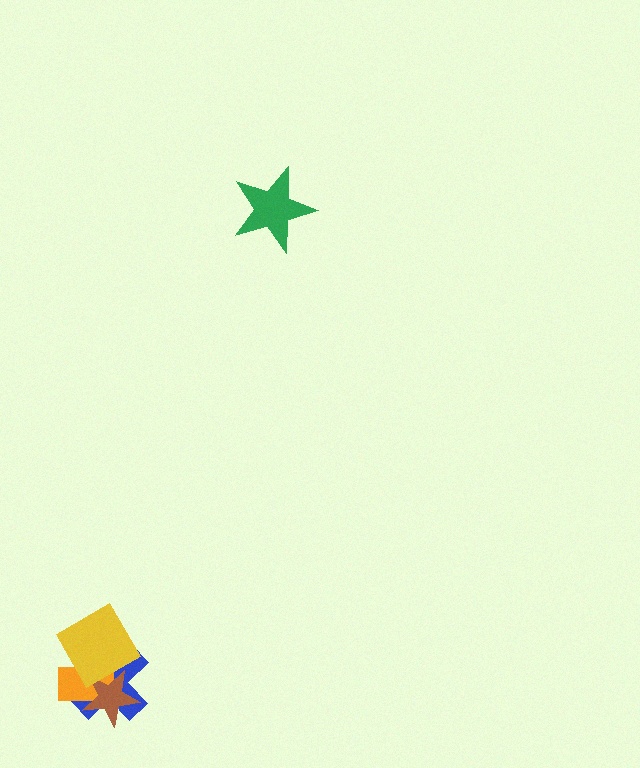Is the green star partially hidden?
No, no other shape covers it.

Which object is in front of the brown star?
The yellow diamond is in front of the brown star.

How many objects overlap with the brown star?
3 objects overlap with the brown star.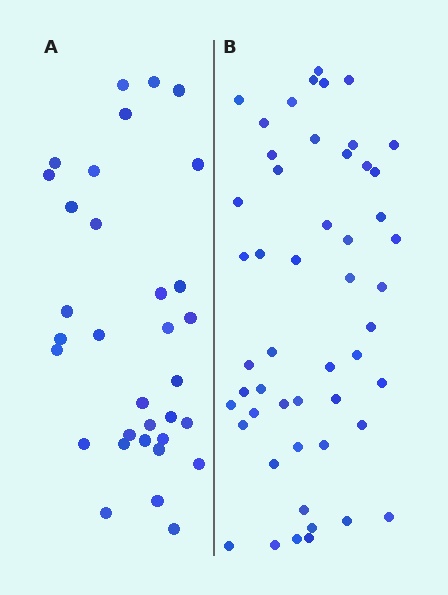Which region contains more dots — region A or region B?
Region B (the right region) has more dots.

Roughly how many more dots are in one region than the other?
Region B has approximately 20 more dots than region A.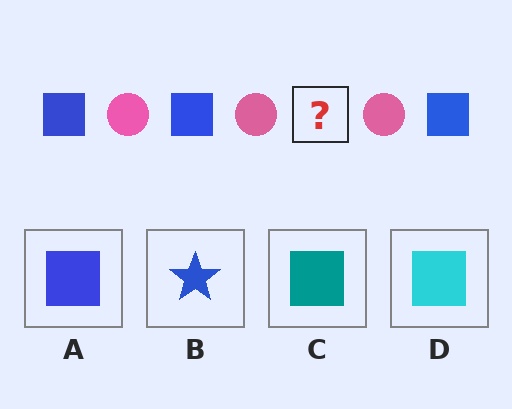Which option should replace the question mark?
Option A.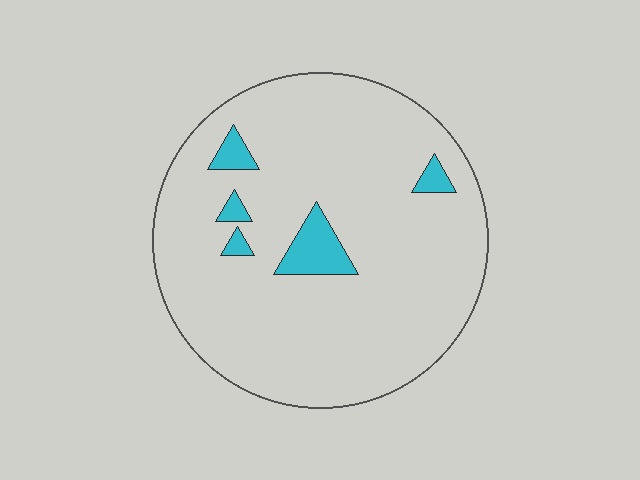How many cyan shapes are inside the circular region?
5.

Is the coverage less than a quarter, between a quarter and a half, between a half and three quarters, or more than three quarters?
Less than a quarter.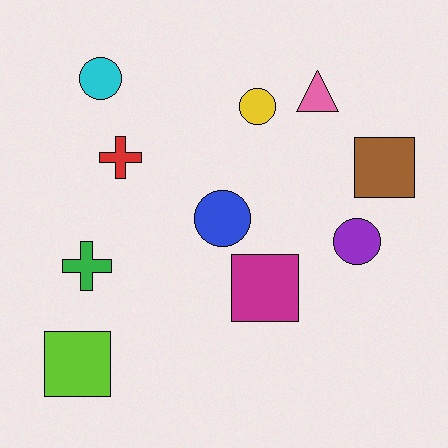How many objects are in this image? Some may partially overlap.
There are 10 objects.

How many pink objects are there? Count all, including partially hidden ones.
There is 1 pink object.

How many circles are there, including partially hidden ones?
There are 4 circles.